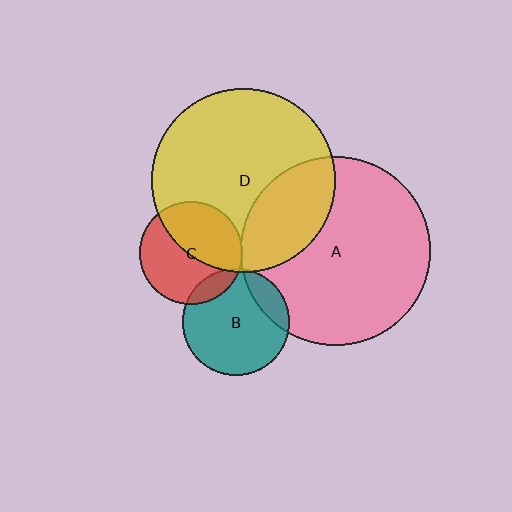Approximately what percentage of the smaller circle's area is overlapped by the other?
Approximately 5%.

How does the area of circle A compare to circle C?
Approximately 3.4 times.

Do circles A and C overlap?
Yes.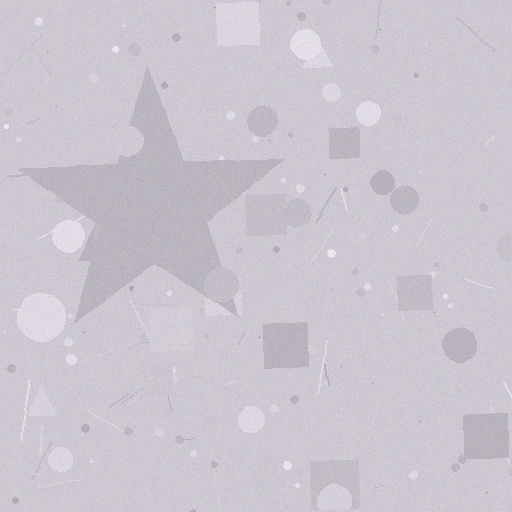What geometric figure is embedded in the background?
A star is embedded in the background.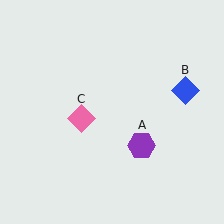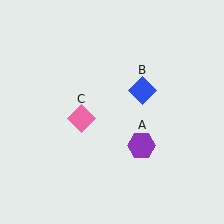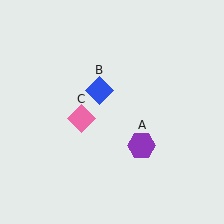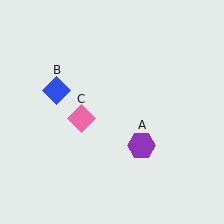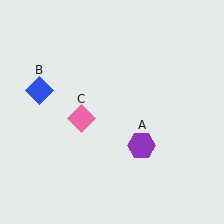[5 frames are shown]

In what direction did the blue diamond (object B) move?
The blue diamond (object B) moved left.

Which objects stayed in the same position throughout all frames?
Purple hexagon (object A) and pink diamond (object C) remained stationary.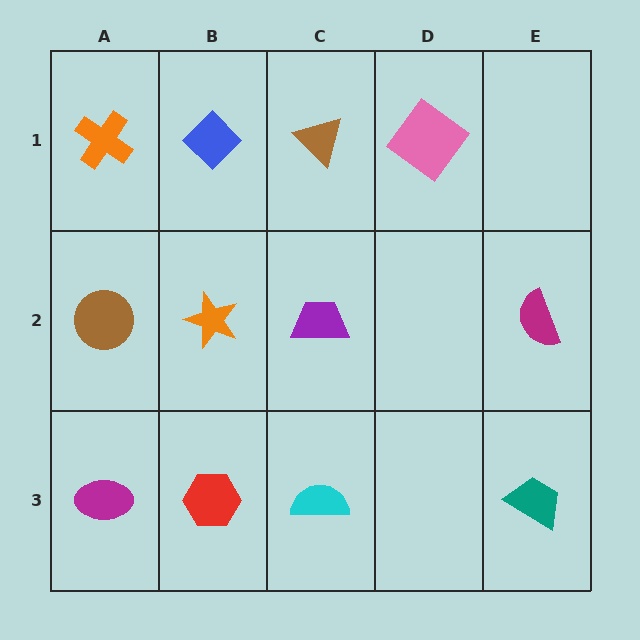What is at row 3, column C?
A cyan semicircle.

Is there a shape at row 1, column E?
No, that cell is empty.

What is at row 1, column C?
A brown triangle.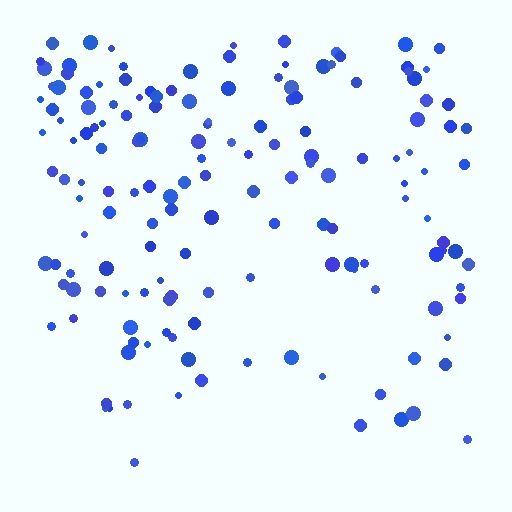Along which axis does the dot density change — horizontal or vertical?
Vertical.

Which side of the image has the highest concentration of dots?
The top.